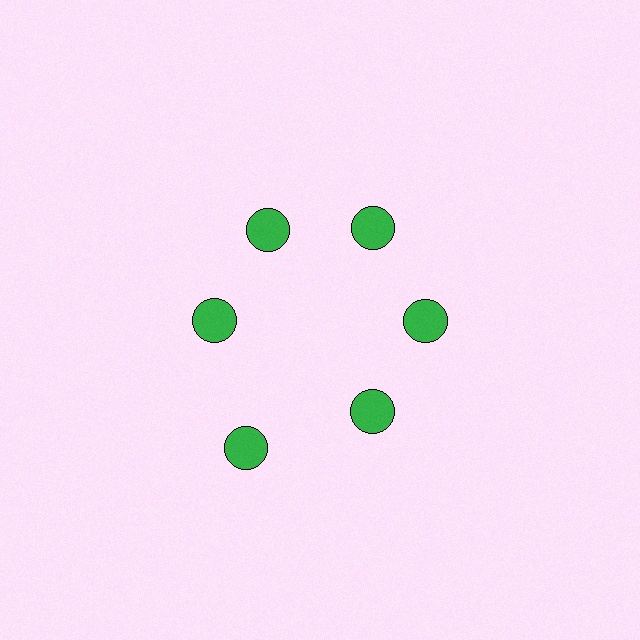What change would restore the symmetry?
The symmetry would be restored by moving it inward, back onto the ring so that all 6 circles sit at equal angles and equal distance from the center.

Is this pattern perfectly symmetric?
No. The 6 green circles are arranged in a ring, but one element near the 7 o'clock position is pushed outward from the center, breaking the 6-fold rotational symmetry.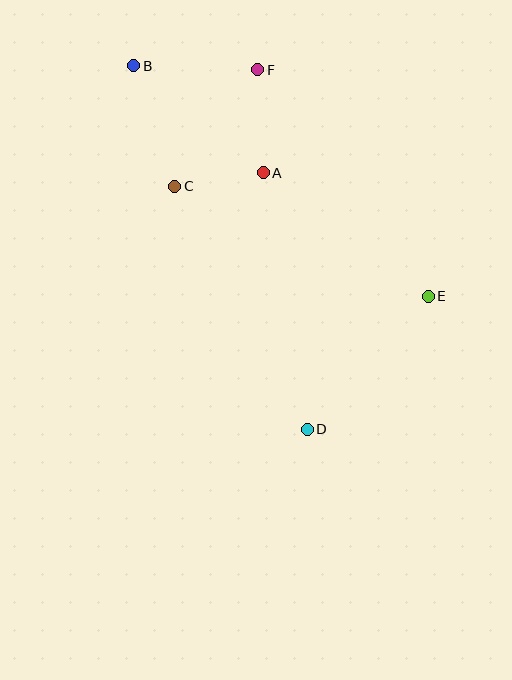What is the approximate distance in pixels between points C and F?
The distance between C and F is approximately 143 pixels.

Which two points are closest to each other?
Points A and C are closest to each other.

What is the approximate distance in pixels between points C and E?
The distance between C and E is approximately 277 pixels.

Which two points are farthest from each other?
Points B and D are farthest from each other.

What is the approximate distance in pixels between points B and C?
The distance between B and C is approximately 127 pixels.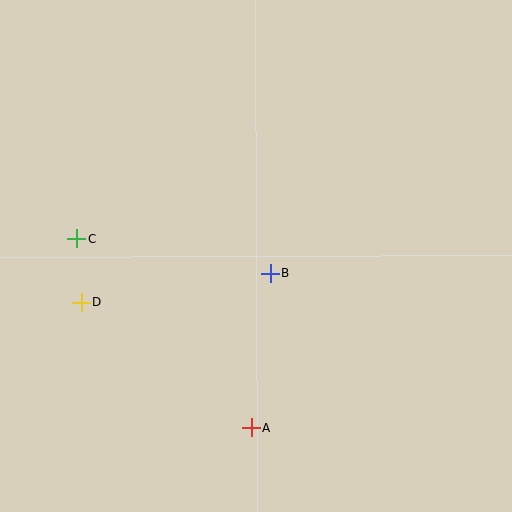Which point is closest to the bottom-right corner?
Point A is closest to the bottom-right corner.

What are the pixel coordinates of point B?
Point B is at (270, 273).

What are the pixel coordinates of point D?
Point D is at (81, 302).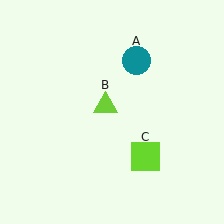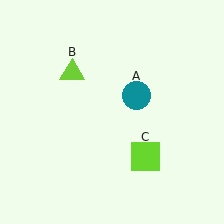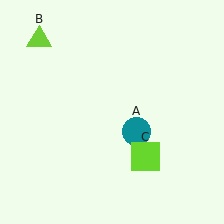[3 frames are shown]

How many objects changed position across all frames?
2 objects changed position: teal circle (object A), lime triangle (object B).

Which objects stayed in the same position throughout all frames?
Lime square (object C) remained stationary.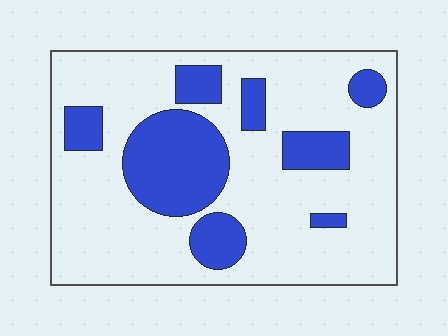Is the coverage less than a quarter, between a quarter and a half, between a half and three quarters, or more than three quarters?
Between a quarter and a half.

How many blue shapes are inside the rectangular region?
8.